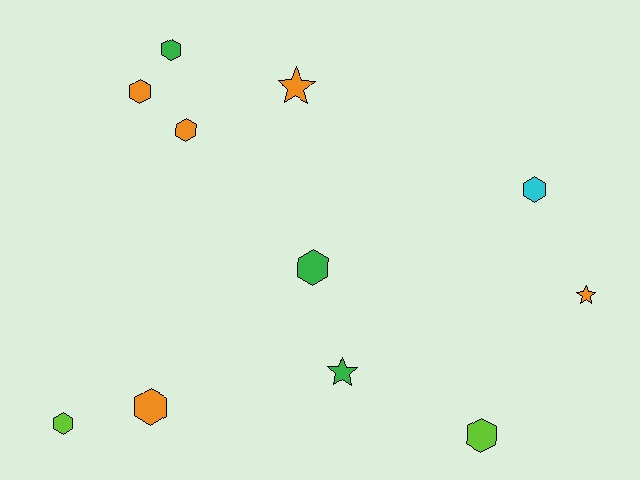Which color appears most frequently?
Orange, with 5 objects.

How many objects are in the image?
There are 11 objects.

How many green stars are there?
There is 1 green star.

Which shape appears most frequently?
Hexagon, with 8 objects.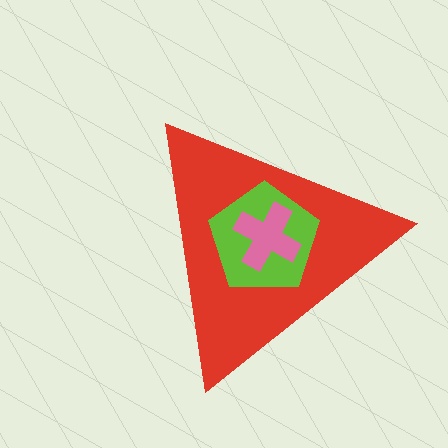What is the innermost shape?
The pink cross.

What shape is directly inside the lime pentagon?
The pink cross.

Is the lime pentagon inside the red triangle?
Yes.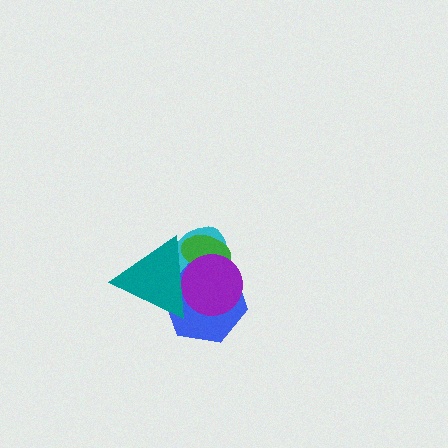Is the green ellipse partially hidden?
Yes, it is partially covered by another shape.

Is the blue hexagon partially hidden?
Yes, it is partially covered by another shape.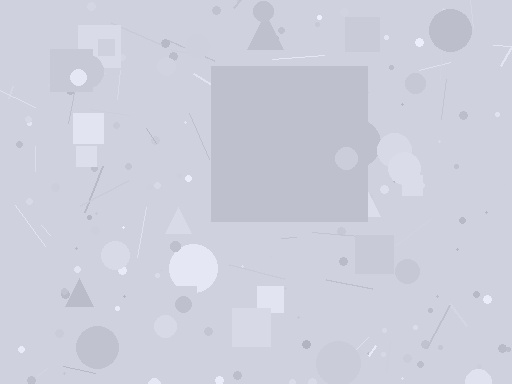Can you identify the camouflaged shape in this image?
The camouflaged shape is a square.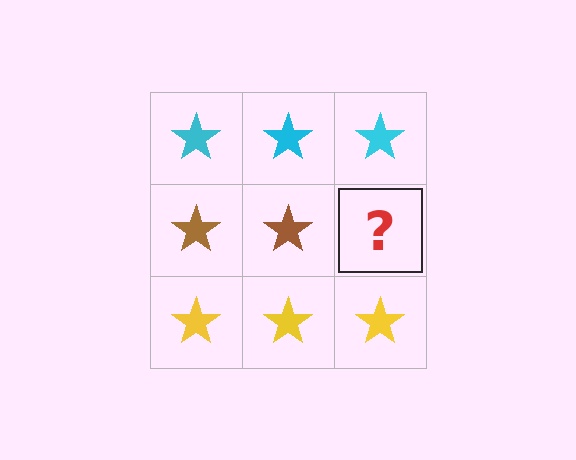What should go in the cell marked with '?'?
The missing cell should contain a brown star.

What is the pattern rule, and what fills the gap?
The rule is that each row has a consistent color. The gap should be filled with a brown star.